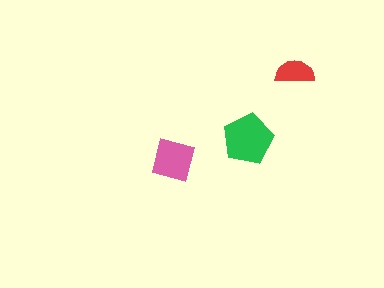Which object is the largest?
The green pentagon.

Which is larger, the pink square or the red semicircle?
The pink square.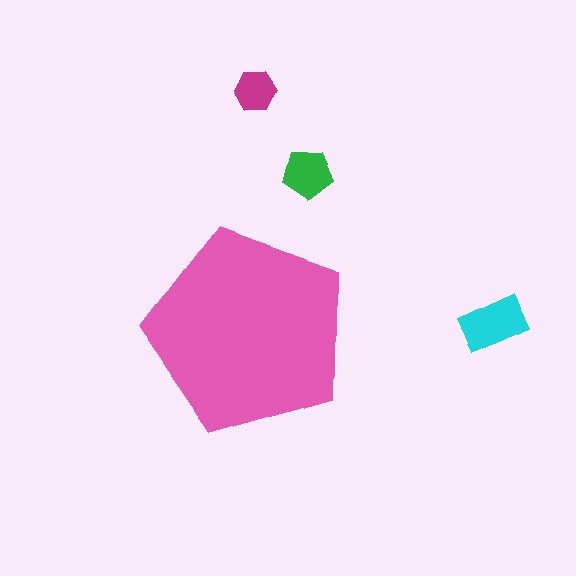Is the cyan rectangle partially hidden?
No, the cyan rectangle is fully visible.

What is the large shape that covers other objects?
A pink pentagon.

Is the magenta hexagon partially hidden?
No, the magenta hexagon is fully visible.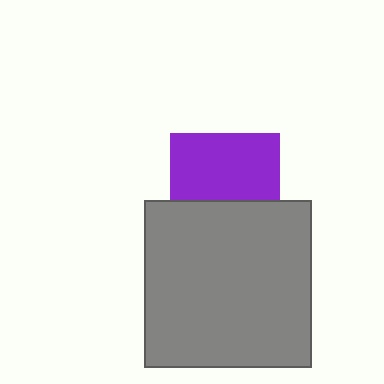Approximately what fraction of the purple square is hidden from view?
Roughly 40% of the purple square is hidden behind the gray square.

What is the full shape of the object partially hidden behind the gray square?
The partially hidden object is a purple square.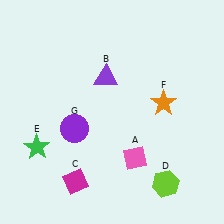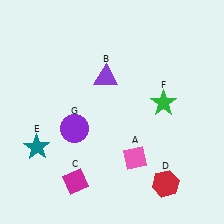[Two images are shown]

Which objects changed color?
D changed from lime to red. E changed from green to teal. F changed from orange to green.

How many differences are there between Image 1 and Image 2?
There are 3 differences between the two images.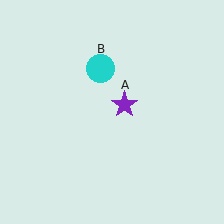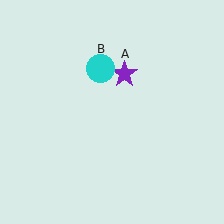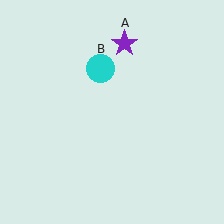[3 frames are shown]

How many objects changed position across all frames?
1 object changed position: purple star (object A).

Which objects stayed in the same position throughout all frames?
Cyan circle (object B) remained stationary.